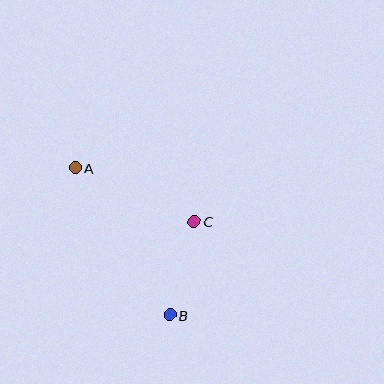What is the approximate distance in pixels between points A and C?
The distance between A and C is approximately 131 pixels.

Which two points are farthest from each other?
Points A and B are farthest from each other.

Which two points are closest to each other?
Points B and C are closest to each other.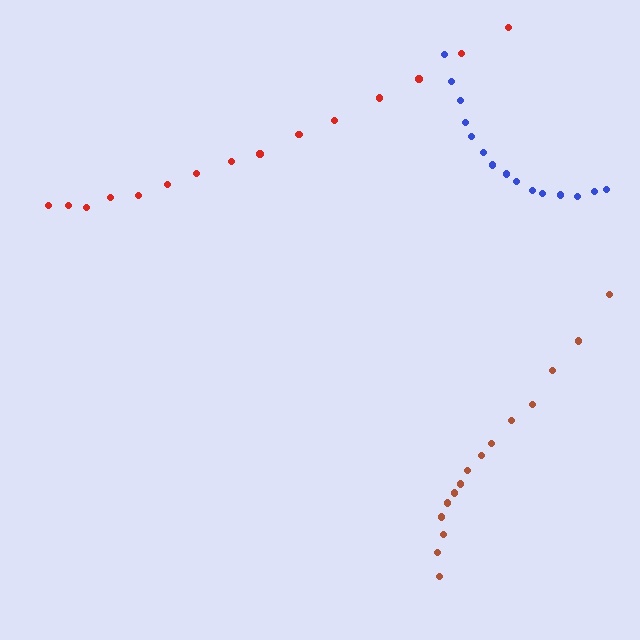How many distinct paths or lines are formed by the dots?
There are 3 distinct paths.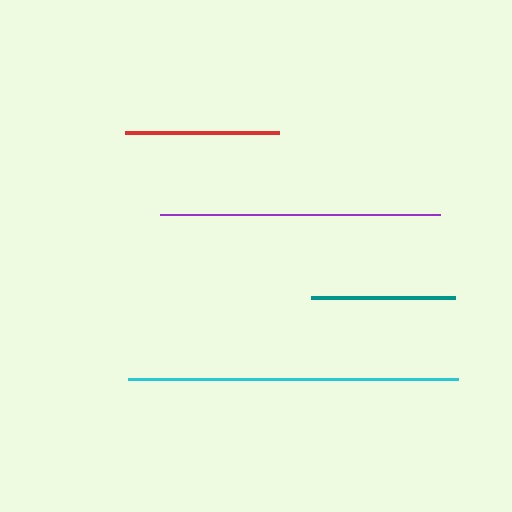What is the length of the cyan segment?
The cyan segment is approximately 330 pixels long.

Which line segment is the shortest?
The teal line is the shortest at approximately 144 pixels.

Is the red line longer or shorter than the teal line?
The red line is longer than the teal line.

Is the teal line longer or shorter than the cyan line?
The cyan line is longer than the teal line.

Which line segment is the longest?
The cyan line is the longest at approximately 330 pixels.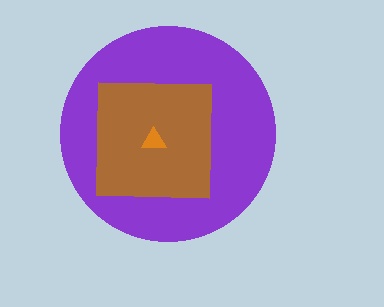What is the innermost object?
The orange triangle.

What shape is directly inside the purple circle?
The brown square.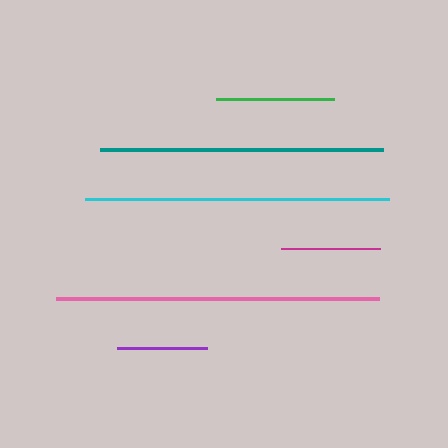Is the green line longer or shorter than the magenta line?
The green line is longer than the magenta line.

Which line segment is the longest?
The pink line is the longest at approximately 323 pixels.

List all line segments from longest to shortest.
From longest to shortest: pink, cyan, teal, green, magenta, purple.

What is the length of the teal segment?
The teal segment is approximately 283 pixels long.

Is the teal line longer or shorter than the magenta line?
The teal line is longer than the magenta line.